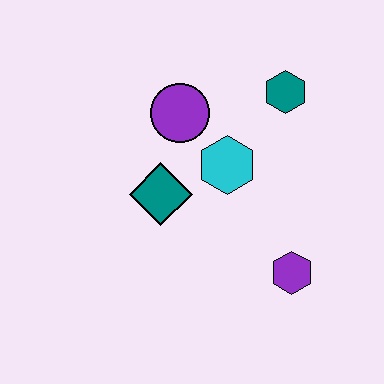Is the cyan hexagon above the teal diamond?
Yes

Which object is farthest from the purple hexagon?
The purple circle is farthest from the purple hexagon.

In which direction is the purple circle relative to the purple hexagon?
The purple circle is above the purple hexagon.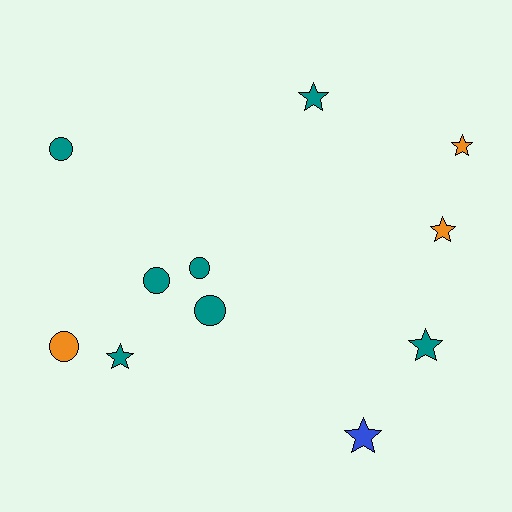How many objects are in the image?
There are 11 objects.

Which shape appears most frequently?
Star, with 6 objects.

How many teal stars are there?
There are 3 teal stars.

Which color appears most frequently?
Teal, with 7 objects.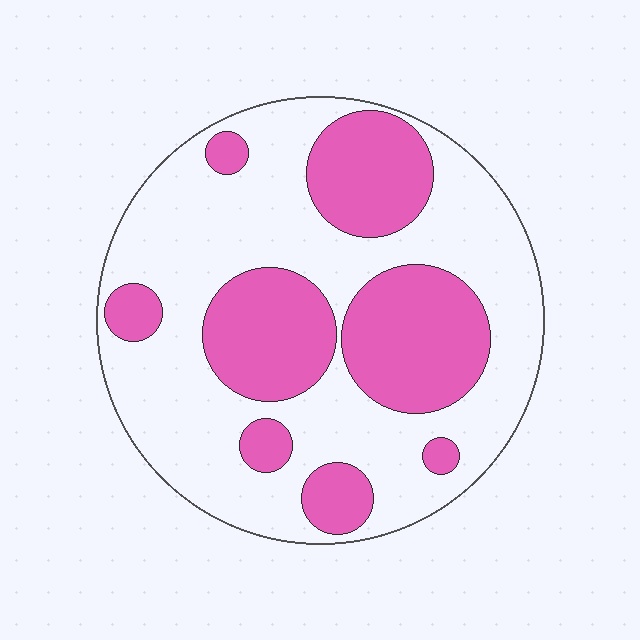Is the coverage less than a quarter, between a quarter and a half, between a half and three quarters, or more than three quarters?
Between a quarter and a half.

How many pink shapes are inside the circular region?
8.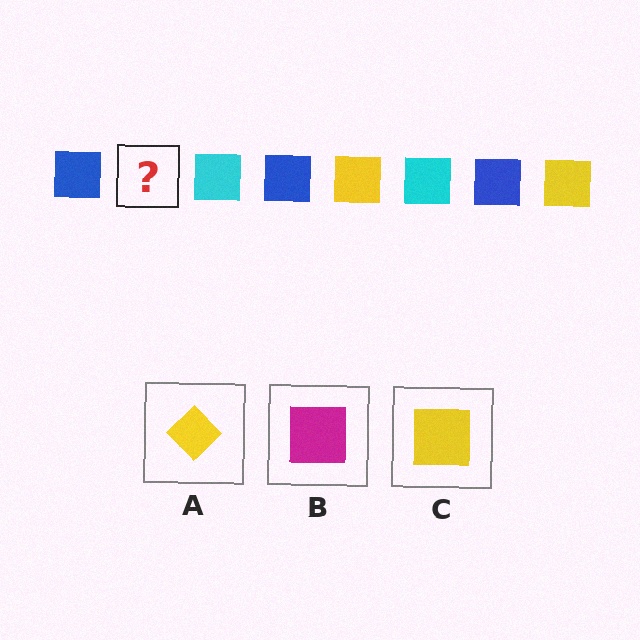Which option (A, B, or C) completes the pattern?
C.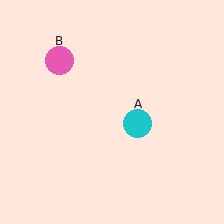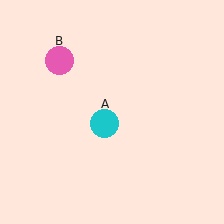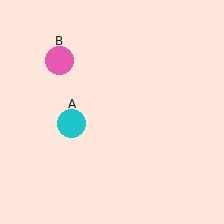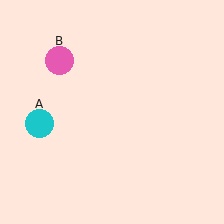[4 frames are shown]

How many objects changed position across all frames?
1 object changed position: cyan circle (object A).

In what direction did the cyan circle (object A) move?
The cyan circle (object A) moved left.